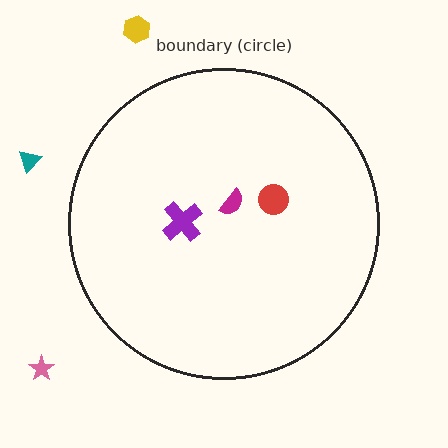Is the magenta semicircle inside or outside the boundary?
Inside.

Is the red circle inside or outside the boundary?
Inside.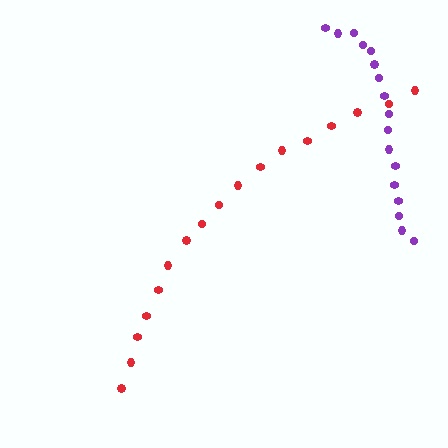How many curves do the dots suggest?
There are 2 distinct paths.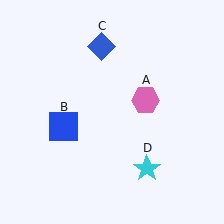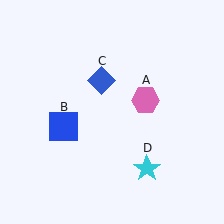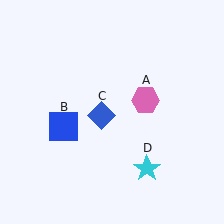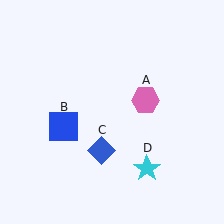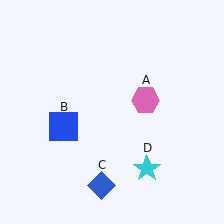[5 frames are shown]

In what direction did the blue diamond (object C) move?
The blue diamond (object C) moved down.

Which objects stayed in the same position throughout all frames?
Pink hexagon (object A) and blue square (object B) and cyan star (object D) remained stationary.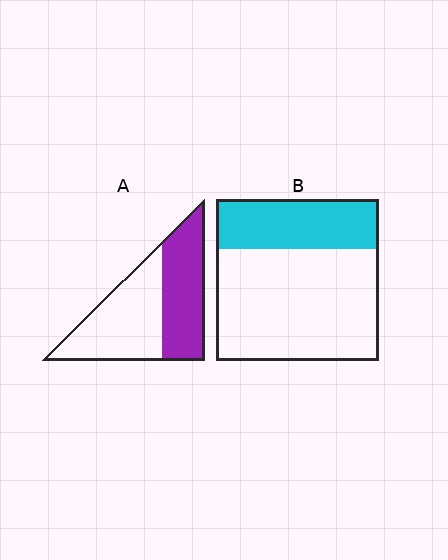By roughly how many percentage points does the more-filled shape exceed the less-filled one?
By roughly 15 percentage points (A over B).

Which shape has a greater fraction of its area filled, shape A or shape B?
Shape A.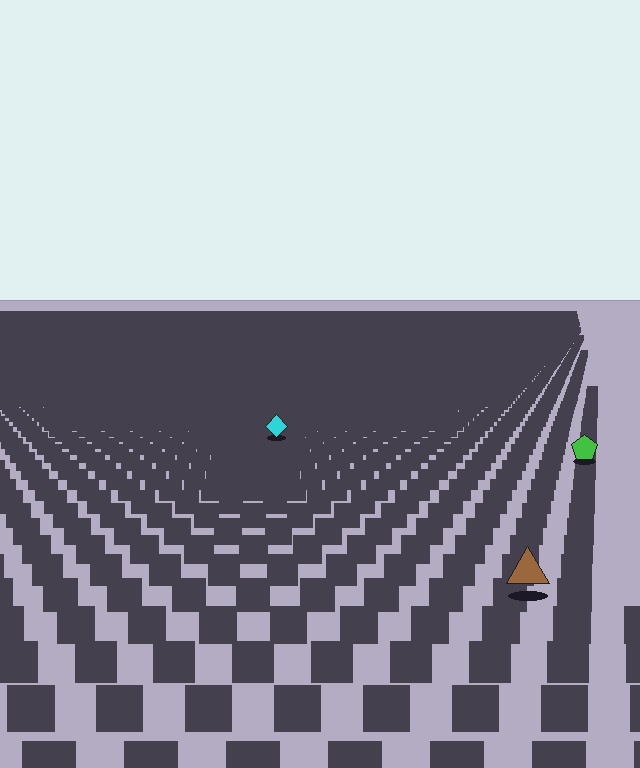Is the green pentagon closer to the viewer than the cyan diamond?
Yes. The green pentagon is closer — you can tell from the texture gradient: the ground texture is coarser near it.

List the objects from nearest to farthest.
From nearest to farthest: the brown triangle, the green pentagon, the cyan diamond.